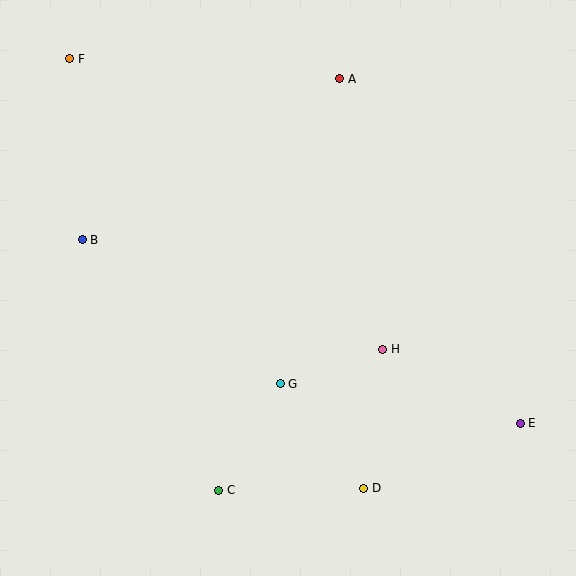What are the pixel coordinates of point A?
Point A is at (340, 79).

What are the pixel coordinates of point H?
Point H is at (383, 349).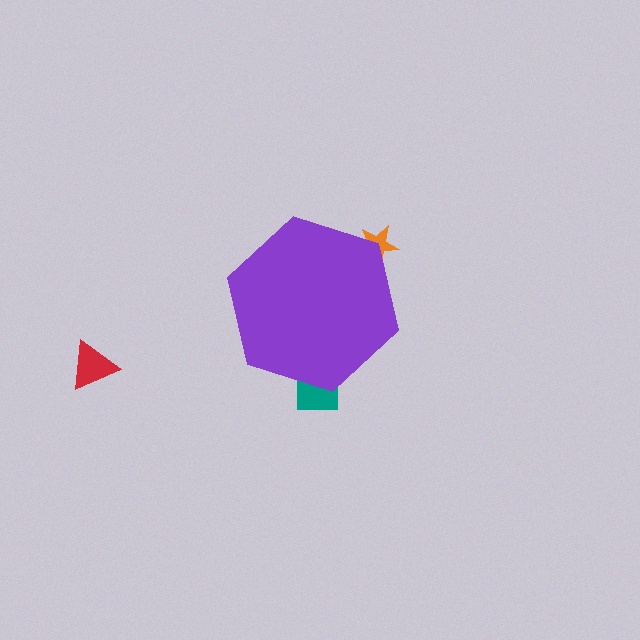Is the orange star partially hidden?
Yes, the orange star is partially hidden behind the purple hexagon.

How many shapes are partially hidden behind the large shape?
2 shapes are partially hidden.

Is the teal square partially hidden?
Yes, the teal square is partially hidden behind the purple hexagon.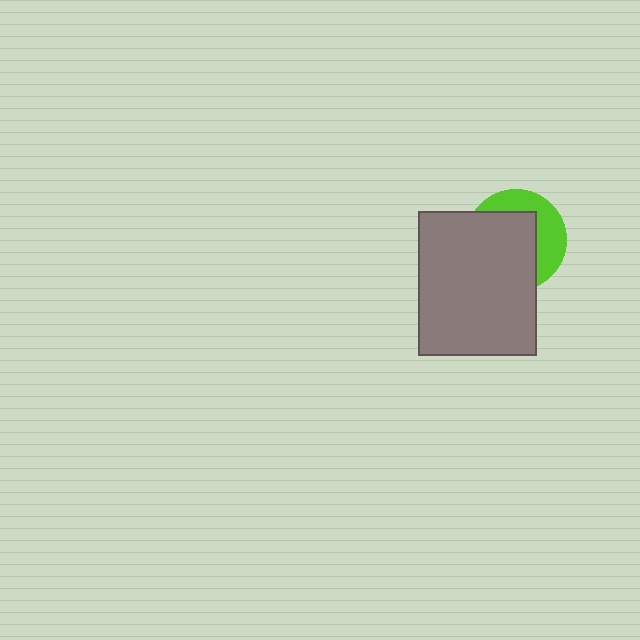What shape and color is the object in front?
The object in front is a gray rectangle.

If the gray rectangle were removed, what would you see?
You would see the complete lime circle.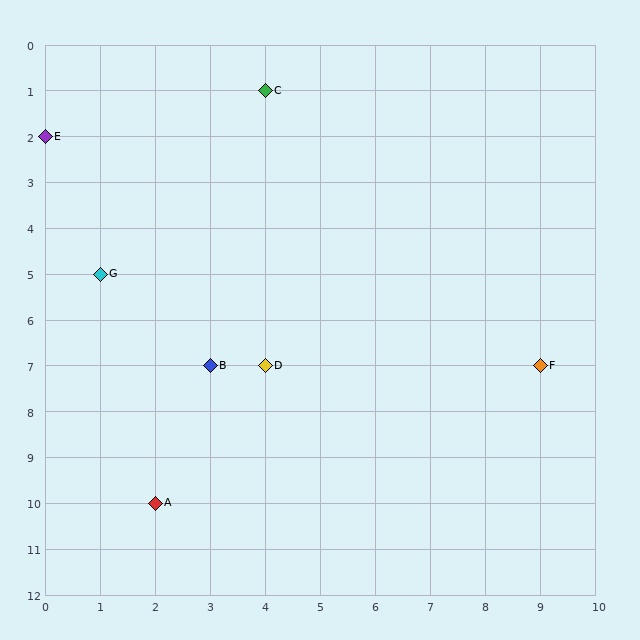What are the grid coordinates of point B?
Point B is at grid coordinates (3, 7).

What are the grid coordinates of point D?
Point D is at grid coordinates (4, 7).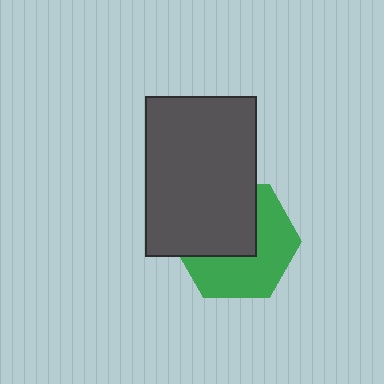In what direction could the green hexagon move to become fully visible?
The green hexagon could move toward the lower-right. That would shift it out from behind the dark gray rectangle entirely.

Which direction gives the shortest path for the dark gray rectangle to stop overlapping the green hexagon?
Moving toward the upper-left gives the shortest separation.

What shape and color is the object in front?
The object in front is a dark gray rectangle.